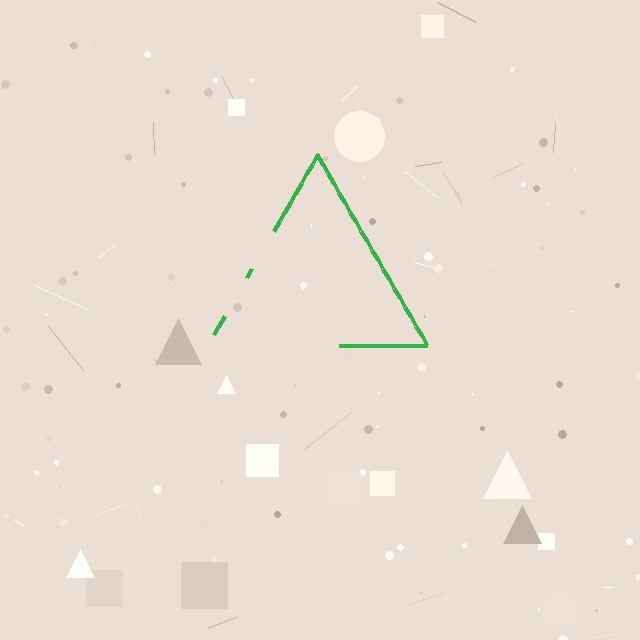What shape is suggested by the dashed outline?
The dashed outline suggests a triangle.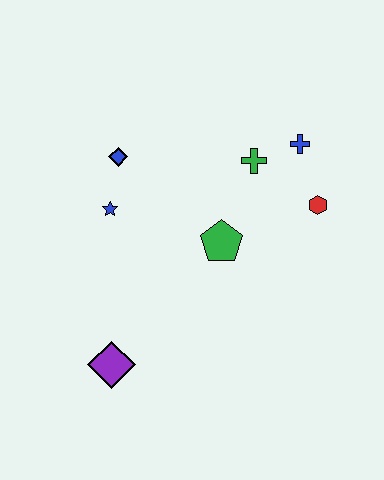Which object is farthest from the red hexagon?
The purple diamond is farthest from the red hexagon.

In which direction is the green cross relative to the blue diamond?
The green cross is to the right of the blue diamond.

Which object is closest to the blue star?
The blue diamond is closest to the blue star.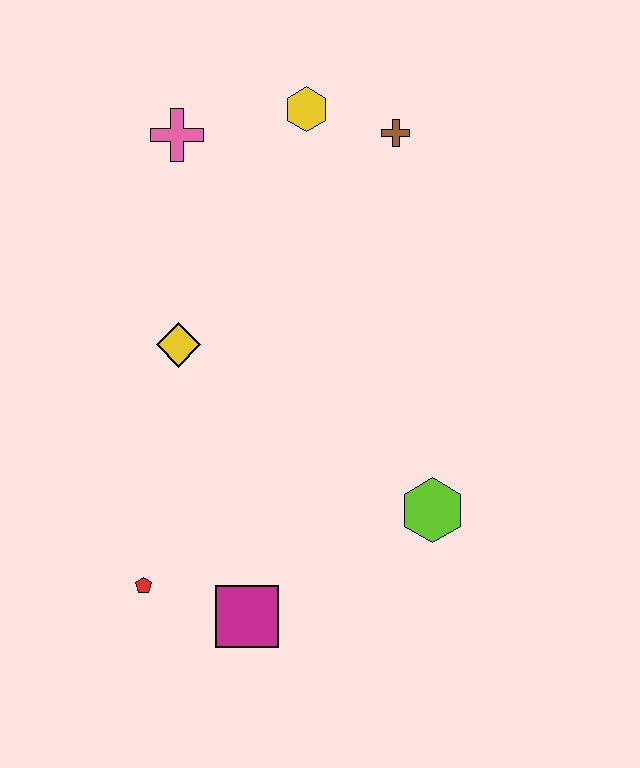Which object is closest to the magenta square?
The red pentagon is closest to the magenta square.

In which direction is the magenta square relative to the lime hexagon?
The magenta square is to the left of the lime hexagon.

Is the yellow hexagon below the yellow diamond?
No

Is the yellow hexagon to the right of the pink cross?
Yes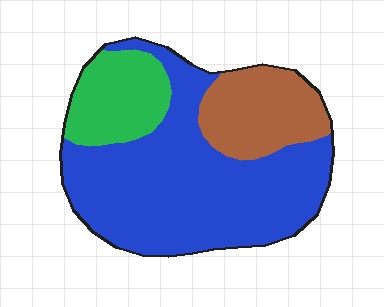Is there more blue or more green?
Blue.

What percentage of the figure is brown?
Brown covers around 20% of the figure.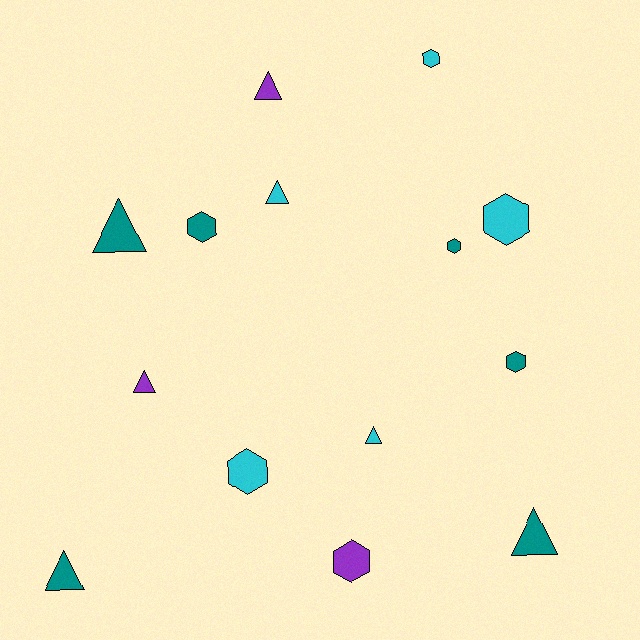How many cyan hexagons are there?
There are 3 cyan hexagons.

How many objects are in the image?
There are 14 objects.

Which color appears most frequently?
Teal, with 6 objects.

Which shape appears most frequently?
Hexagon, with 7 objects.